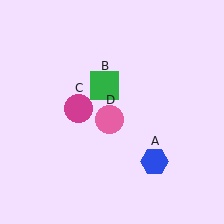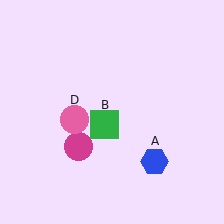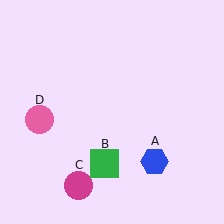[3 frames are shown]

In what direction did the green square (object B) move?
The green square (object B) moved down.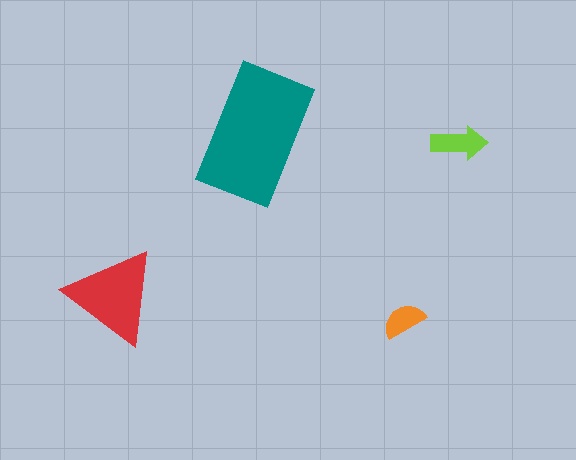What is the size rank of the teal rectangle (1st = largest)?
1st.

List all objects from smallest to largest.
The orange semicircle, the lime arrow, the red triangle, the teal rectangle.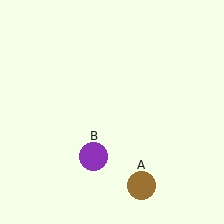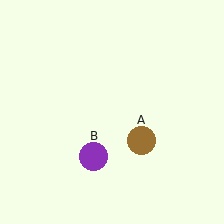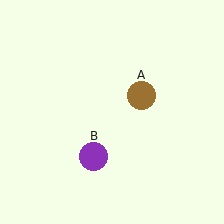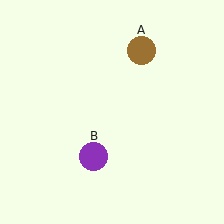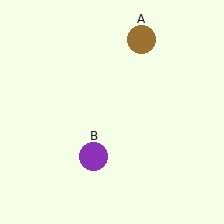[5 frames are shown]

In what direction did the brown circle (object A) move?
The brown circle (object A) moved up.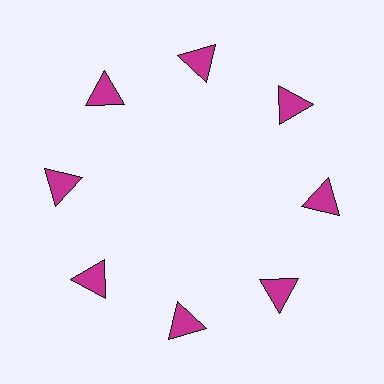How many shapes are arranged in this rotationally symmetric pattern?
There are 8 shapes, arranged in 8 groups of 1.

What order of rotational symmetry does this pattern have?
This pattern has 8-fold rotational symmetry.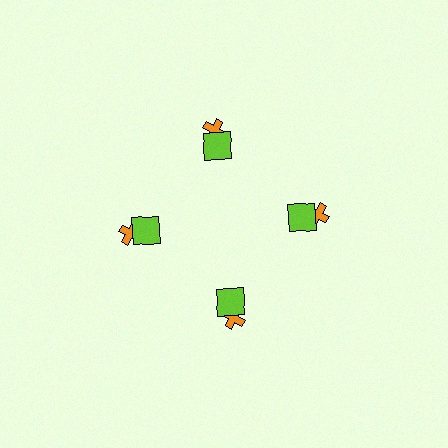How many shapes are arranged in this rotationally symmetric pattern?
There are 8 shapes, arranged in 4 groups of 2.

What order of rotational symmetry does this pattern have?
This pattern has 4-fold rotational symmetry.